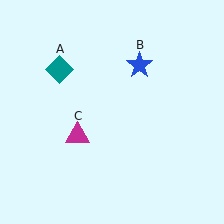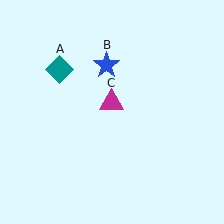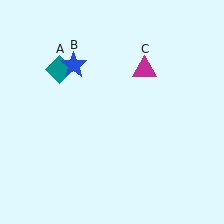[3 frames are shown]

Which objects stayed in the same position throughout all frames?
Teal diamond (object A) remained stationary.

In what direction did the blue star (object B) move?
The blue star (object B) moved left.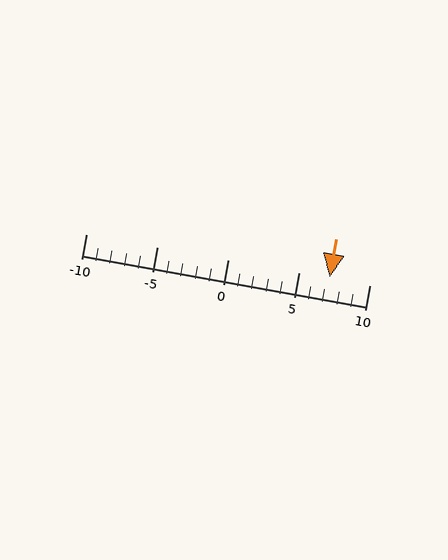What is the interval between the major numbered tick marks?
The major tick marks are spaced 5 units apart.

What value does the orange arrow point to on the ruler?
The orange arrow points to approximately 7.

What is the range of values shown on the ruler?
The ruler shows values from -10 to 10.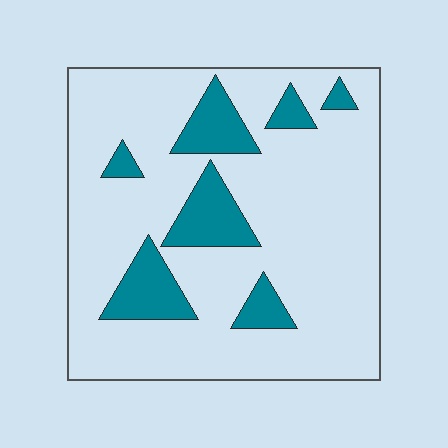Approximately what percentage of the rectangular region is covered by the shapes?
Approximately 20%.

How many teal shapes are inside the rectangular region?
7.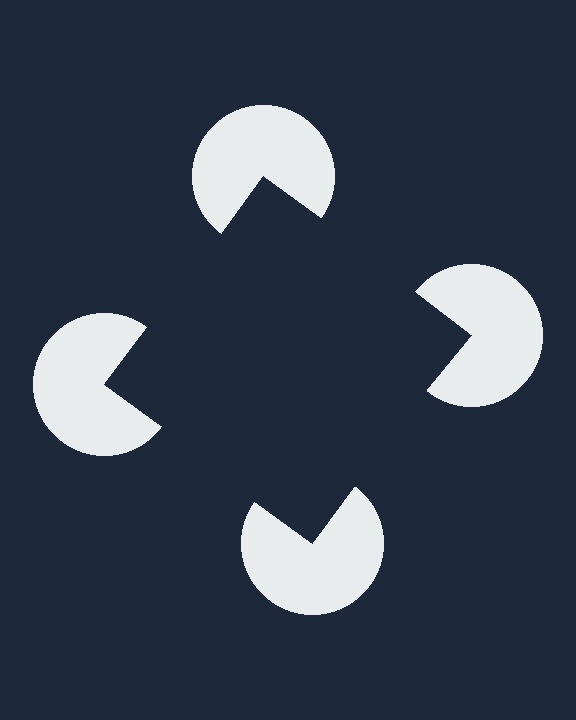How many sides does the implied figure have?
4 sides.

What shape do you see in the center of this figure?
An illusory square — its edges are inferred from the aligned wedge cuts in the pac-man discs, not physically drawn.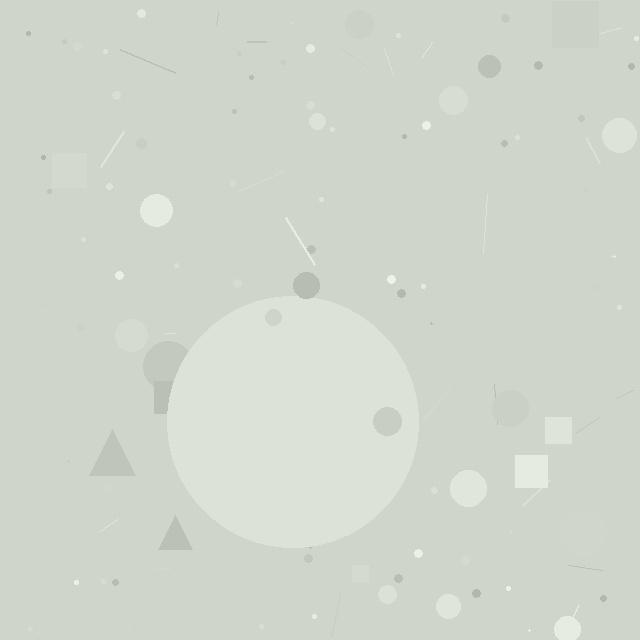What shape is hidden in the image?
A circle is hidden in the image.